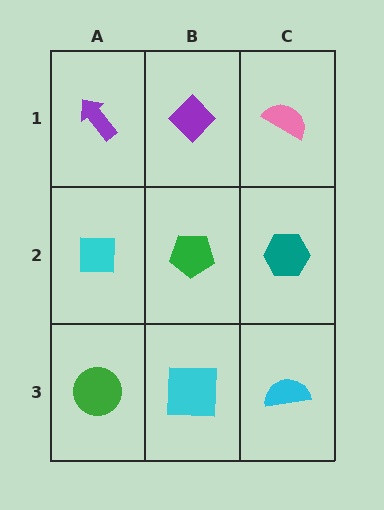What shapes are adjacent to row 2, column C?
A pink semicircle (row 1, column C), a cyan semicircle (row 3, column C), a green pentagon (row 2, column B).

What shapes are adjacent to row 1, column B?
A green pentagon (row 2, column B), a purple arrow (row 1, column A), a pink semicircle (row 1, column C).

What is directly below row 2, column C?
A cyan semicircle.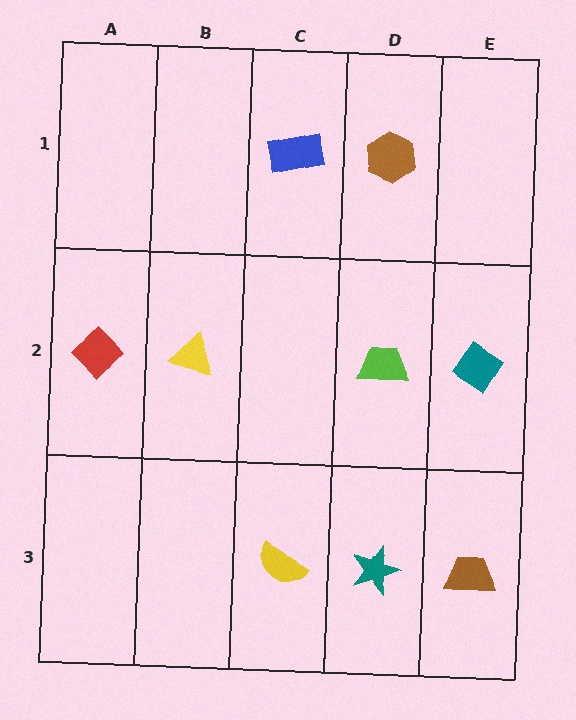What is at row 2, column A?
A red diamond.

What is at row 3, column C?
A yellow semicircle.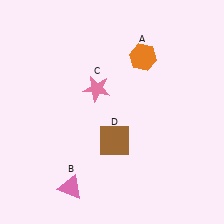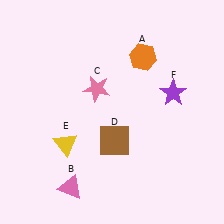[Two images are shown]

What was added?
A yellow triangle (E), a purple star (F) were added in Image 2.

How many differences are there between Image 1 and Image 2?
There are 2 differences between the two images.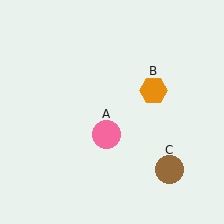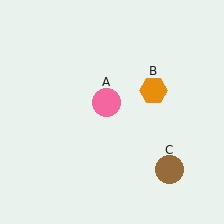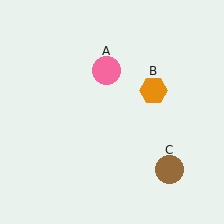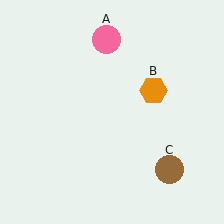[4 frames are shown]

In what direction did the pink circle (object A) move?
The pink circle (object A) moved up.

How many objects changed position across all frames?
1 object changed position: pink circle (object A).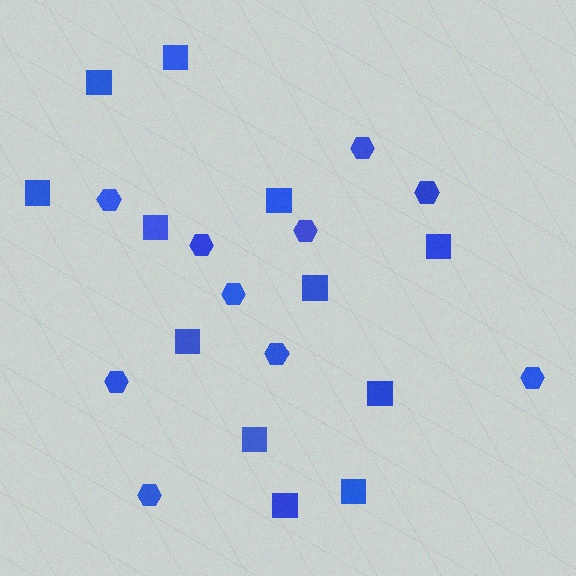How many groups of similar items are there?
There are 2 groups: one group of squares (12) and one group of hexagons (10).